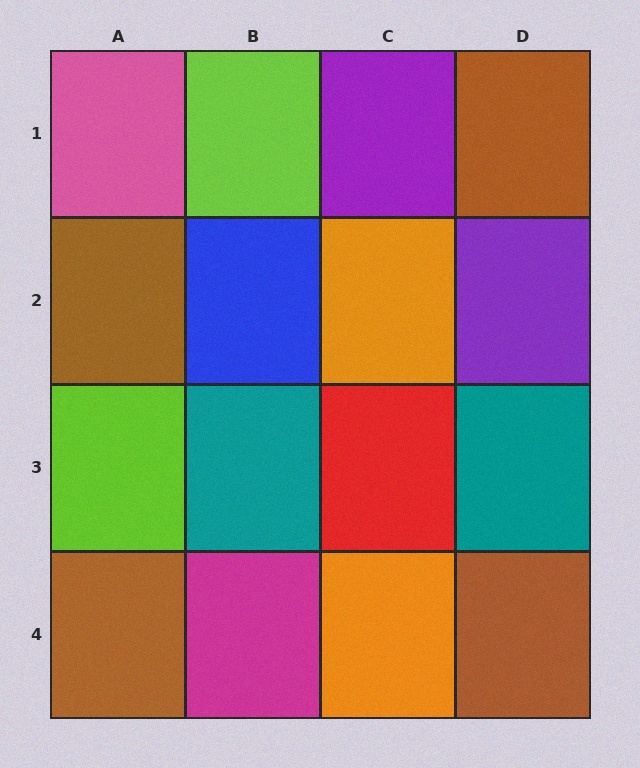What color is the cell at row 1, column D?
Brown.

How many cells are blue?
1 cell is blue.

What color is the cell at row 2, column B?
Blue.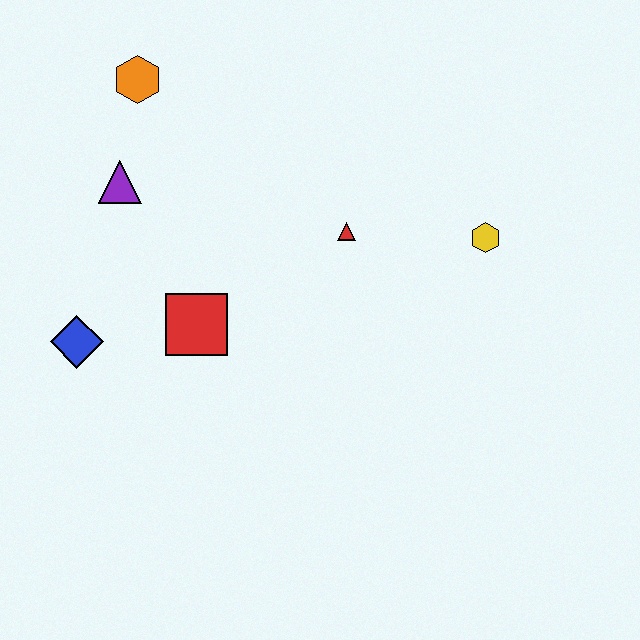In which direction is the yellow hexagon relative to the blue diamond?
The yellow hexagon is to the right of the blue diamond.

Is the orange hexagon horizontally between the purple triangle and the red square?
Yes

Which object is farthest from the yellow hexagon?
The blue diamond is farthest from the yellow hexagon.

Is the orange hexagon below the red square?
No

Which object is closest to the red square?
The blue diamond is closest to the red square.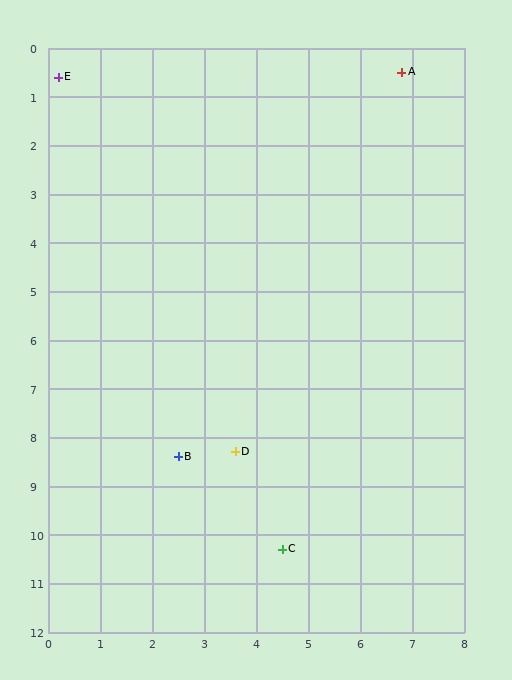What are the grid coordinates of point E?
Point E is at approximately (0.2, 0.6).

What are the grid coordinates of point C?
Point C is at approximately (4.5, 10.3).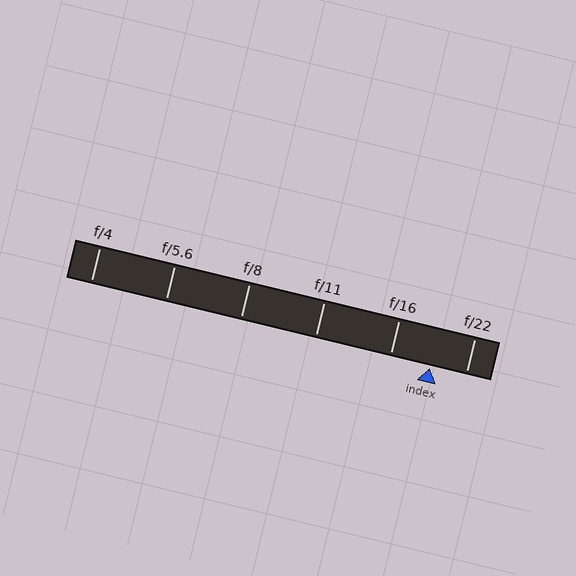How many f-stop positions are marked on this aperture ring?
There are 6 f-stop positions marked.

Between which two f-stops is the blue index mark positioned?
The index mark is between f/16 and f/22.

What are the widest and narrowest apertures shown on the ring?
The widest aperture shown is f/4 and the narrowest is f/22.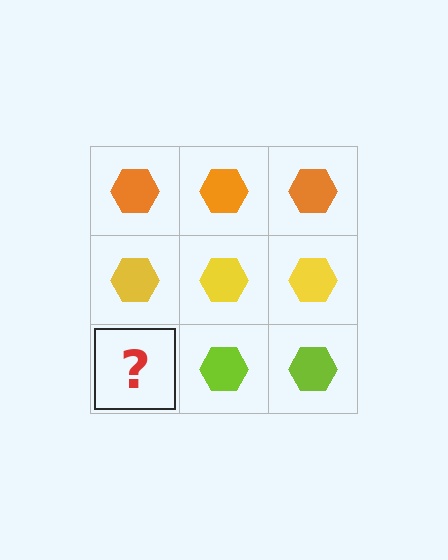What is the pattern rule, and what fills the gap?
The rule is that each row has a consistent color. The gap should be filled with a lime hexagon.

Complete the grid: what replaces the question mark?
The question mark should be replaced with a lime hexagon.